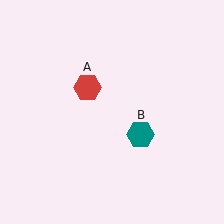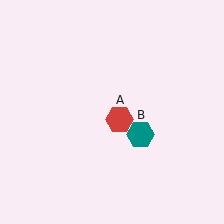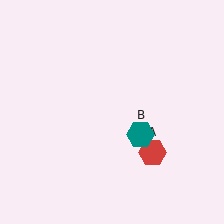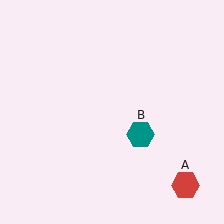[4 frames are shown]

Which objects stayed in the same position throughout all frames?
Teal hexagon (object B) remained stationary.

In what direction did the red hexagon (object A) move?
The red hexagon (object A) moved down and to the right.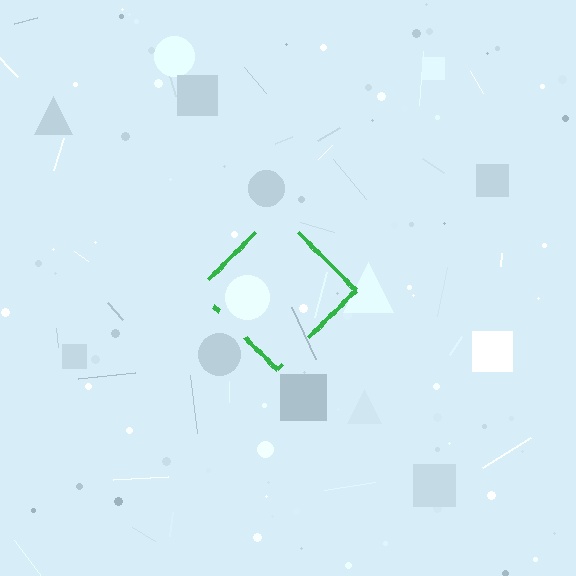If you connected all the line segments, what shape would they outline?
They would outline a diamond.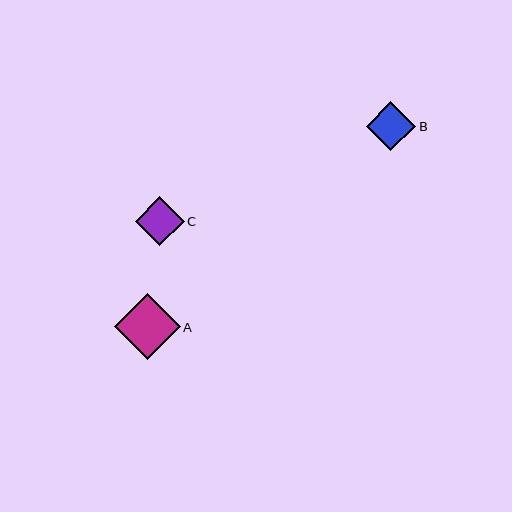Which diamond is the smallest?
Diamond C is the smallest with a size of approximately 49 pixels.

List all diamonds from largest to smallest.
From largest to smallest: A, B, C.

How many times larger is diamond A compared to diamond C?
Diamond A is approximately 1.3 times the size of diamond C.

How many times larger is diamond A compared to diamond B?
Diamond A is approximately 1.3 times the size of diamond B.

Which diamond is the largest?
Diamond A is the largest with a size of approximately 66 pixels.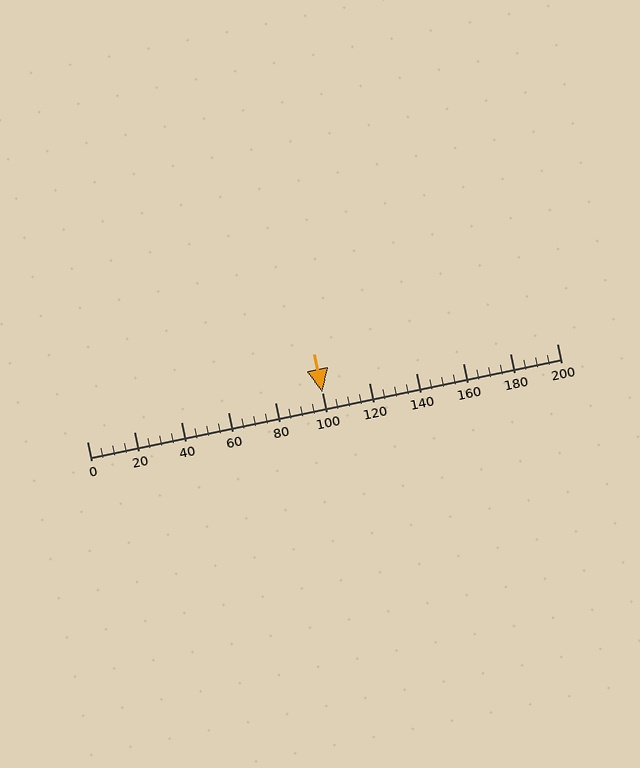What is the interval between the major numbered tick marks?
The major tick marks are spaced 20 units apart.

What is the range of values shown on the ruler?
The ruler shows values from 0 to 200.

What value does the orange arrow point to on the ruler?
The orange arrow points to approximately 100.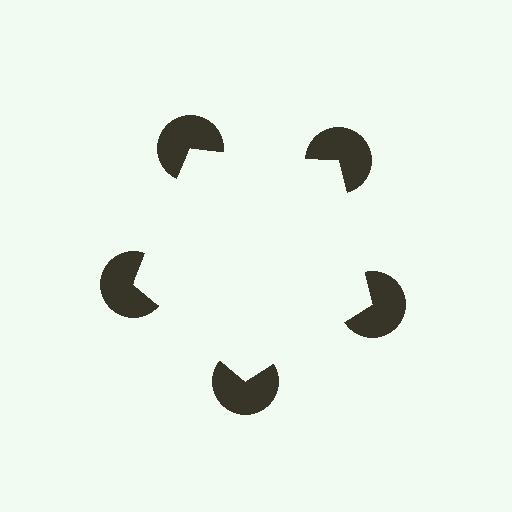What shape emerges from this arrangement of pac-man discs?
An illusory pentagon — its edges are inferred from the aligned wedge cuts in the pac-man discs, not physically drawn.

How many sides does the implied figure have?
5 sides.